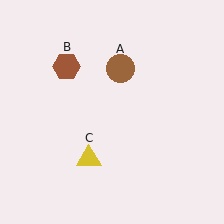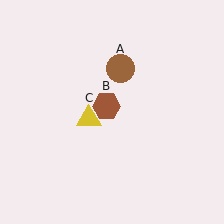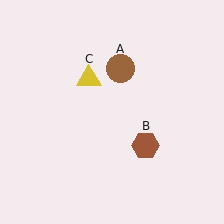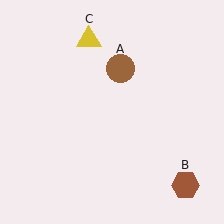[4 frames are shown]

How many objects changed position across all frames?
2 objects changed position: brown hexagon (object B), yellow triangle (object C).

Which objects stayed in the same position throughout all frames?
Brown circle (object A) remained stationary.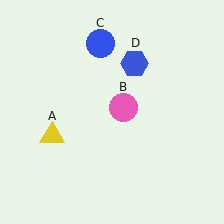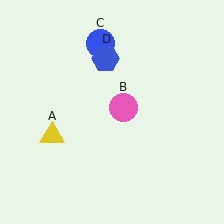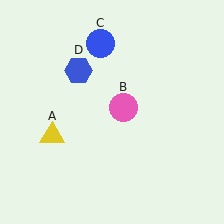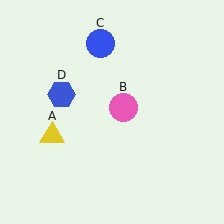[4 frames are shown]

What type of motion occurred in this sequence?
The blue hexagon (object D) rotated counterclockwise around the center of the scene.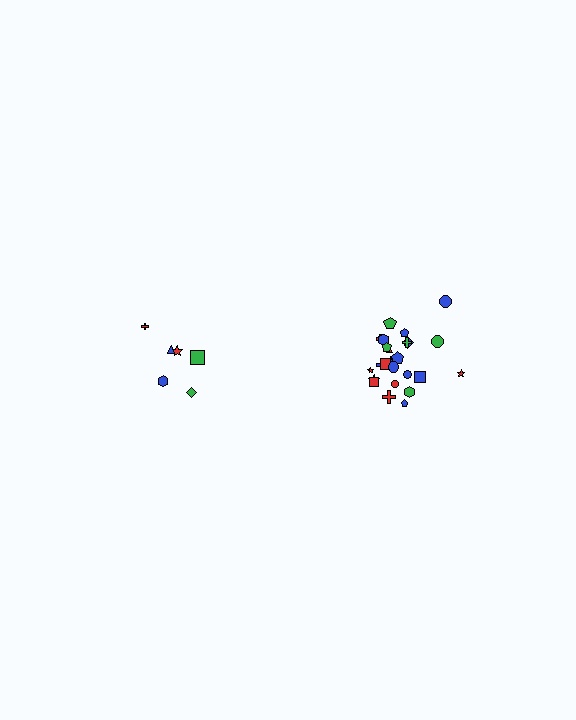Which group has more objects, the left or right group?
The right group.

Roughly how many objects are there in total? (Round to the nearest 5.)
Roughly 30 objects in total.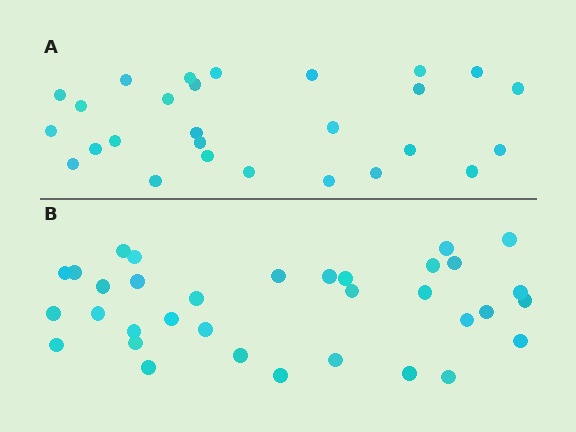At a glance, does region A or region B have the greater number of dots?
Region B (the bottom region) has more dots.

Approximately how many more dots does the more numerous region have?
Region B has roughly 8 or so more dots than region A.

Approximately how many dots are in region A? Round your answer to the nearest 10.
About 30 dots. (The exact count is 27, which rounds to 30.)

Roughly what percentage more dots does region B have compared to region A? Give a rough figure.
About 25% more.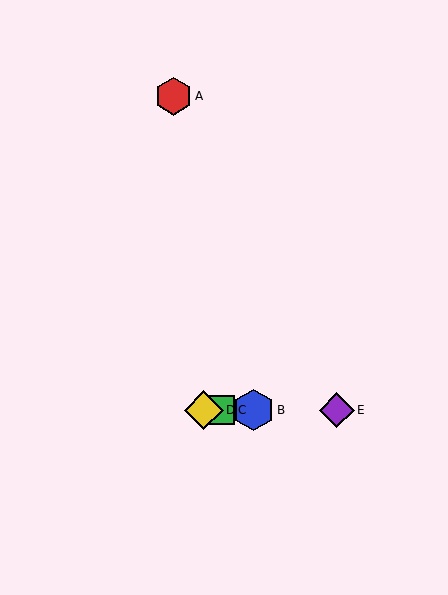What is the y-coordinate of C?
Object C is at y≈410.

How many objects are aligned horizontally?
4 objects (B, C, D, E) are aligned horizontally.